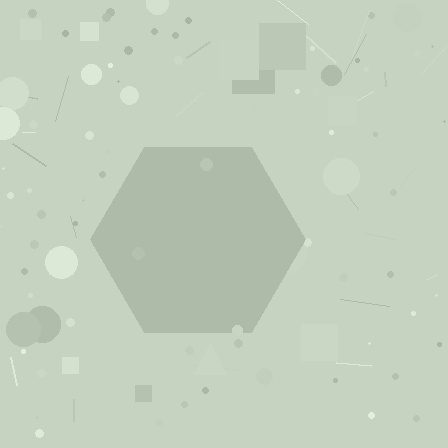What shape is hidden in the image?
A hexagon is hidden in the image.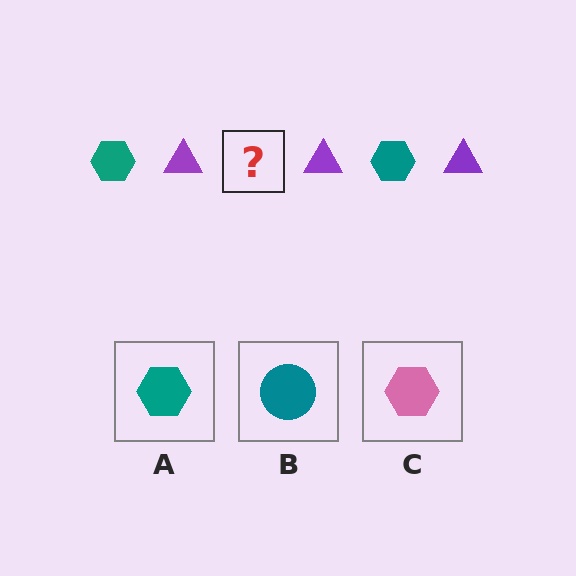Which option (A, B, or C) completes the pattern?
A.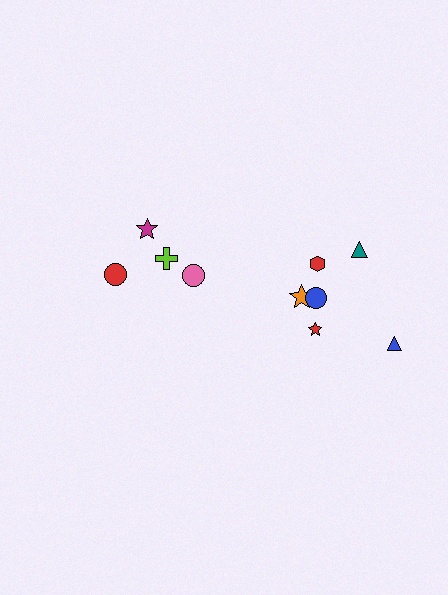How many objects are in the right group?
There are 6 objects.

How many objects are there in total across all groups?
There are 10 objects.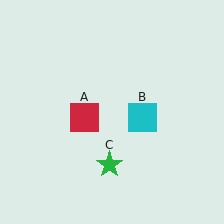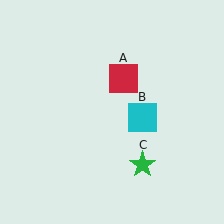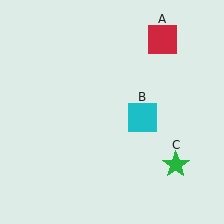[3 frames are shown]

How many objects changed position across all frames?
2 objects changed position: red square (object A), green star (object C).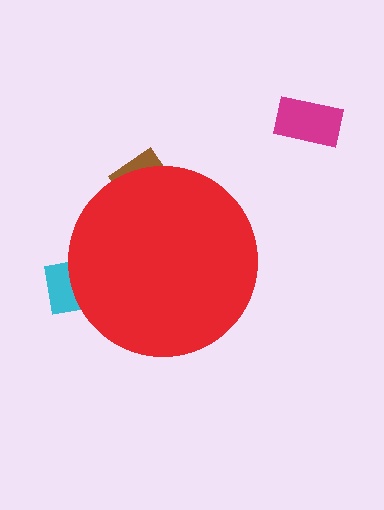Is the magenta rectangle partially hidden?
No, the magenta rectangle is fully visible.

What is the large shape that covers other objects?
A red circle.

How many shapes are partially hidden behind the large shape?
2 shapes are partially hidden.